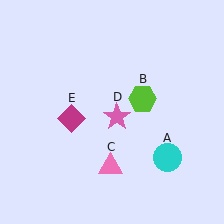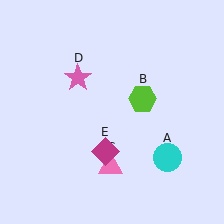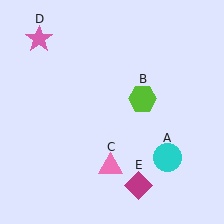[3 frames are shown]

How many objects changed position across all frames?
2 objects changed position: pink star (object D), magenta diamond (object E).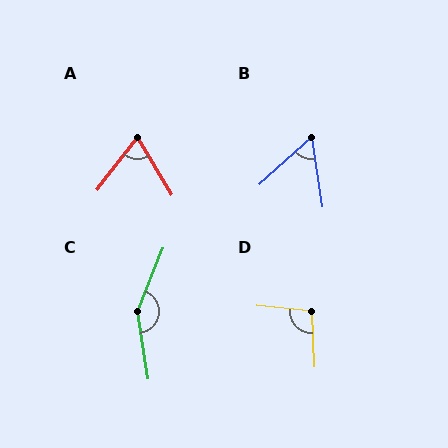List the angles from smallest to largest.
B (57°), A (69°), D (99°), C (149°).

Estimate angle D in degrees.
Approximately 99 degrees.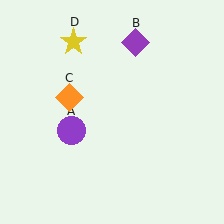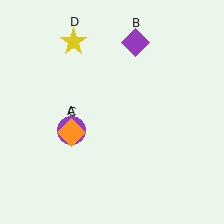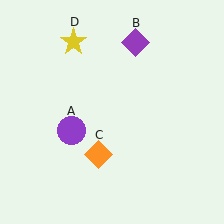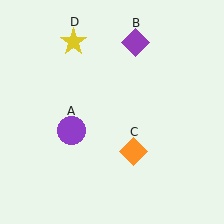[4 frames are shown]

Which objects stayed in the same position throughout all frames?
Purple circle (object A) and purple diamond (object B) and yellow star (object D) remained stationary.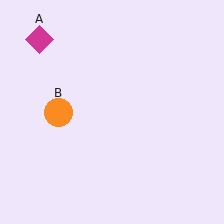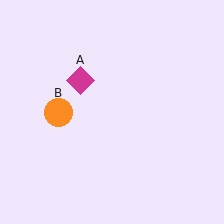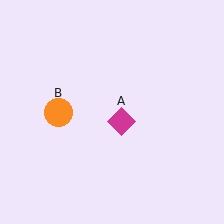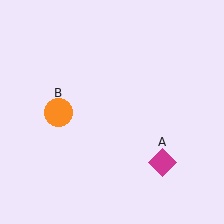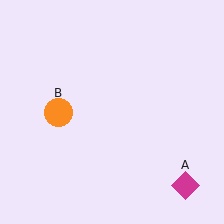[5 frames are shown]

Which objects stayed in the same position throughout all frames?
Orange circle (object B) remained stationary.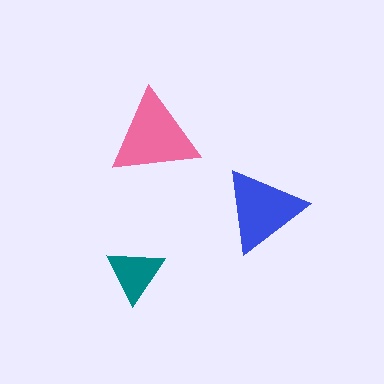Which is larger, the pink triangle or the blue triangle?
The pink one.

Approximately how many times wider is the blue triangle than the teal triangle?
About 1.5 times wider.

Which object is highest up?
The pink triangle is topmost.